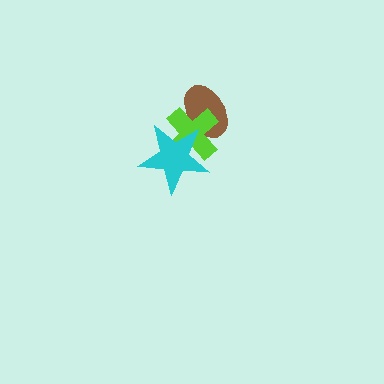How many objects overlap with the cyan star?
2 objects overlap with the cyan star.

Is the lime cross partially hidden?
Yes, it is partially covered by another shape.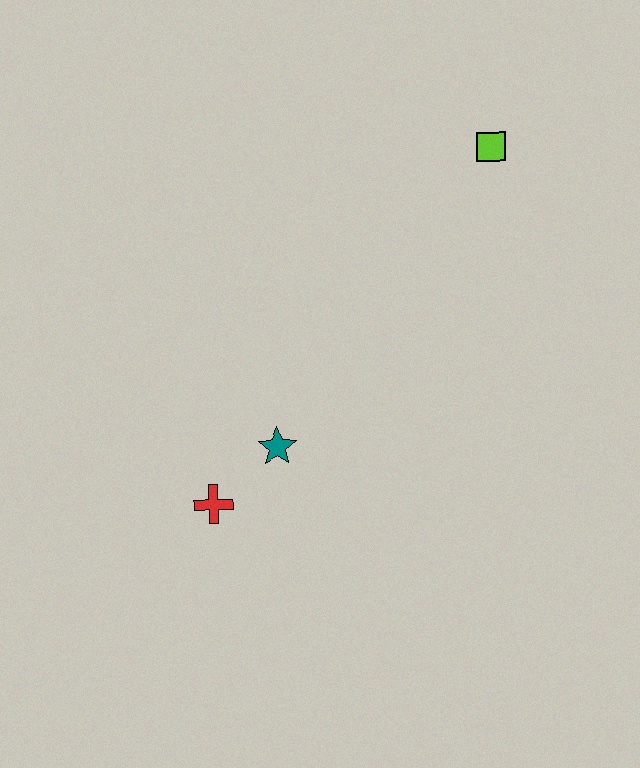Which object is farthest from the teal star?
The lime square is farthest from the teal star.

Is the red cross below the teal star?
Yes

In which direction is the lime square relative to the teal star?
The lime square is above the teal star.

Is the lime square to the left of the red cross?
No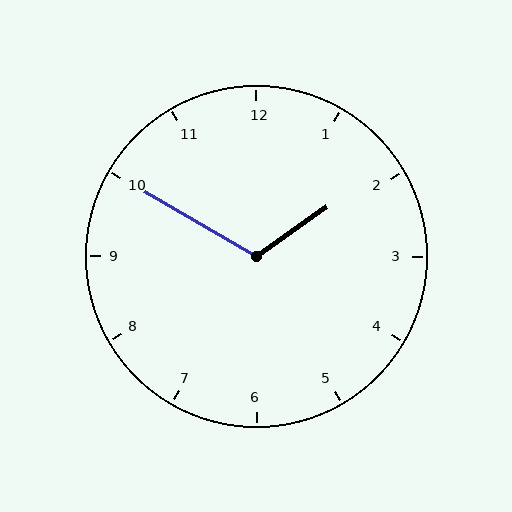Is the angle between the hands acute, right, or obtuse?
It is obtuse.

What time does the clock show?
1:50.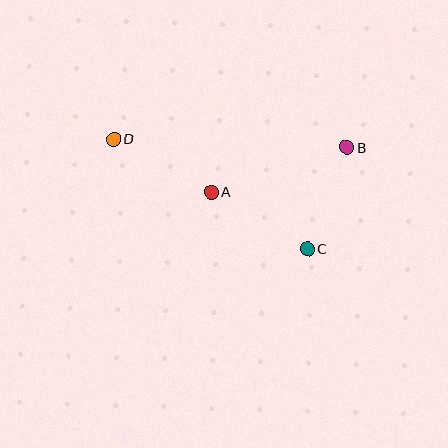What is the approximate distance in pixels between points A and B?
The distance between A and B is approximately 143 pixels.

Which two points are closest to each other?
Points B and C are closest to each other.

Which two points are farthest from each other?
Points B and D are farthest from each other.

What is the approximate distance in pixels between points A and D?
The distance between A and D is approximately 111 pixels.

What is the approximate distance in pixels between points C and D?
The distance between C and D is approximately 223 pixels.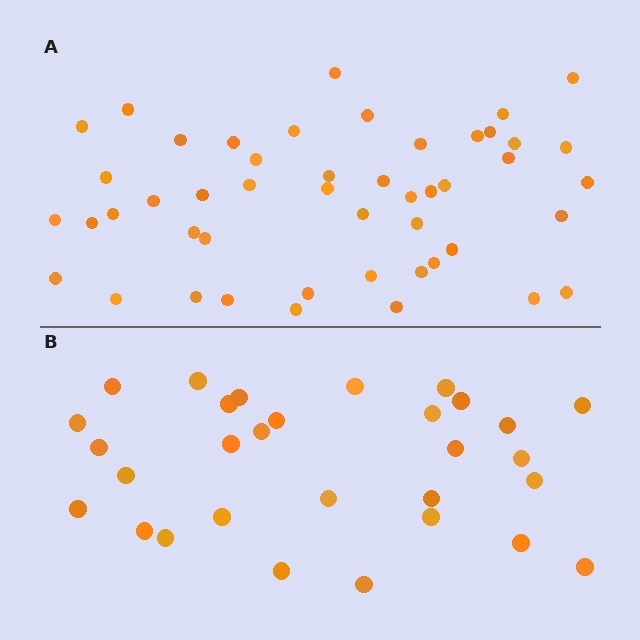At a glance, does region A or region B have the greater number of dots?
Region A (the top region) has more dots.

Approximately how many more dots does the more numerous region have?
Region A has approximately 20 more dots than region B.